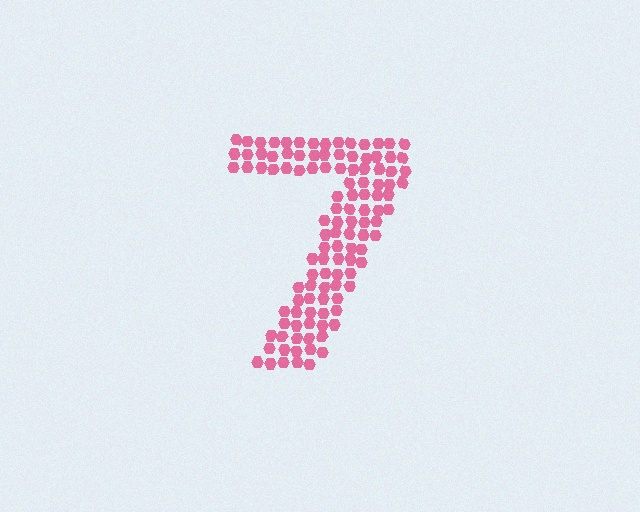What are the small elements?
The small elements are hexagons.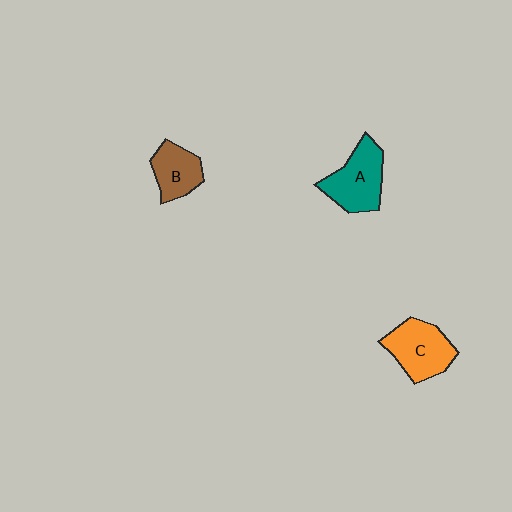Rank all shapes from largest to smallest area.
From largest to smallest: A (teal), C (orange), B (brown).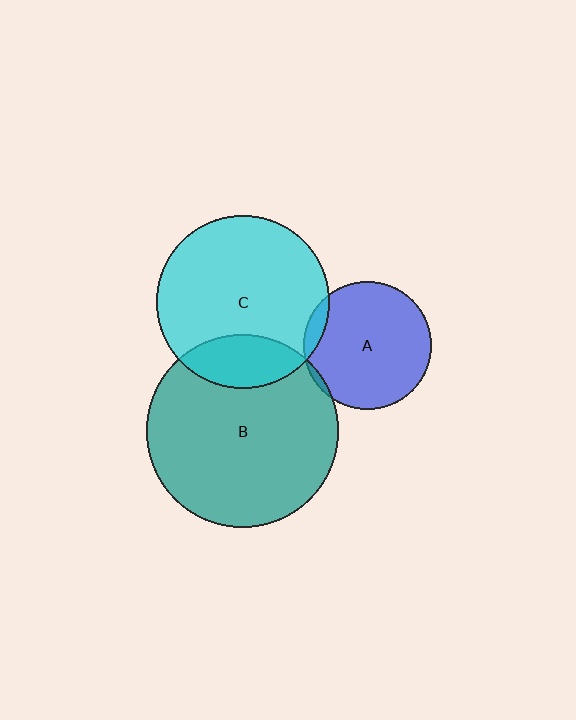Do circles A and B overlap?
Yes.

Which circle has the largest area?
Circle B (teal).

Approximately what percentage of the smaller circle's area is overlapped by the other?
Approximately 5%.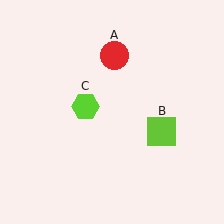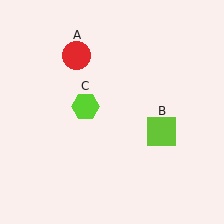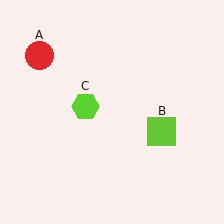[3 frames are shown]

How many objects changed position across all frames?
1 object changed position: red circle (object A).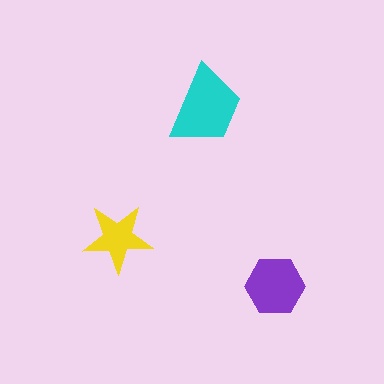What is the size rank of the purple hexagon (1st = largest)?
2nd.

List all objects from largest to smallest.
The cyan trapezoid, the purple hexagon, the yellow star.